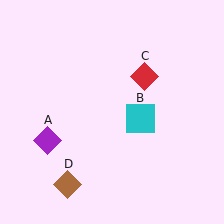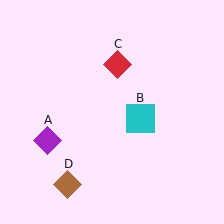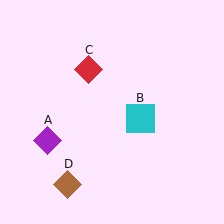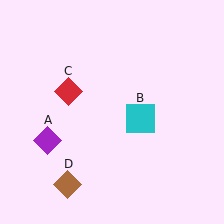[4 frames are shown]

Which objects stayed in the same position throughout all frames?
Purple diamond (object A) and cyan square (object B) and brown diamond (object D) remained stationary.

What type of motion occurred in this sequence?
The red diamond (object C) rotated counterclockwise around the center of the scene.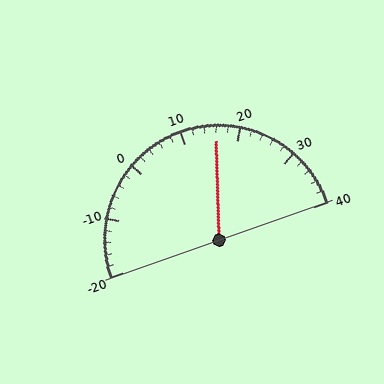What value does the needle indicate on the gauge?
The needle indicates approximately 16.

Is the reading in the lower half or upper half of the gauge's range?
The reading is in the upper half of the range (-20 to 40).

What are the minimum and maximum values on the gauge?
The gauge ranges from -20 to 40.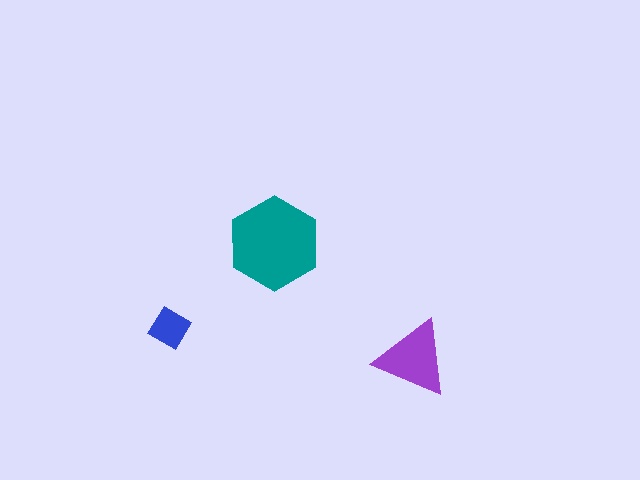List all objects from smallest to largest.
The blue diamond, the purple triangle, the teal hexagon.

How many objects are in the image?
There are 3 objects in the image.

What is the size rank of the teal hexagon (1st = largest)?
1st.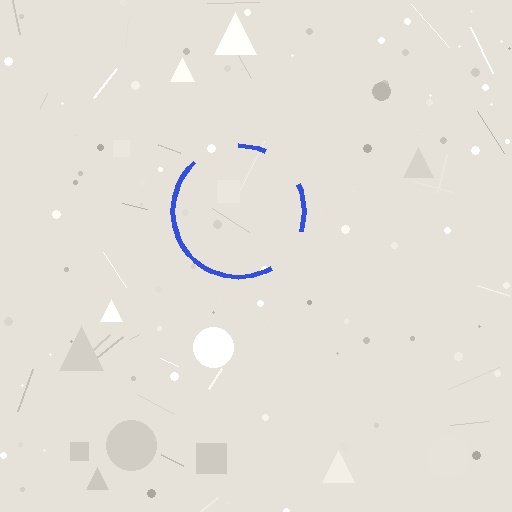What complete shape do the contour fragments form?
The contour fragments form a circle.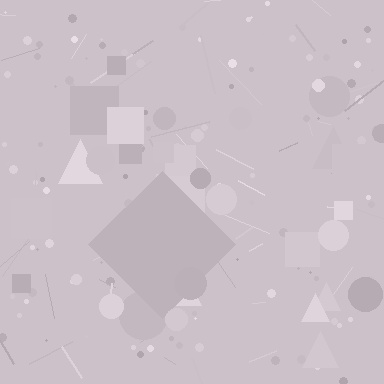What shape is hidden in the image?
A diamond is hidden in the image.